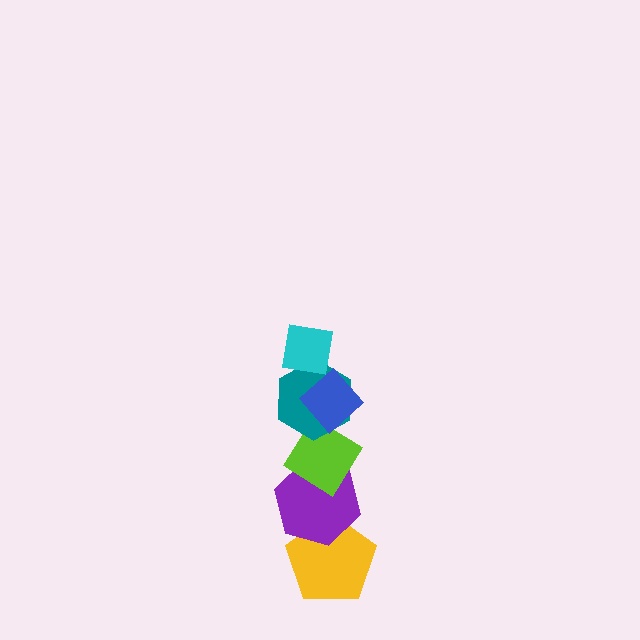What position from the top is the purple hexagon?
The purple hexagon is 5th from the top.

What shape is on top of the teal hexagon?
The blue diamond is on top of the teal hexagon.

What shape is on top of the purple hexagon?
The lime diamond is on top of the purple hexagon.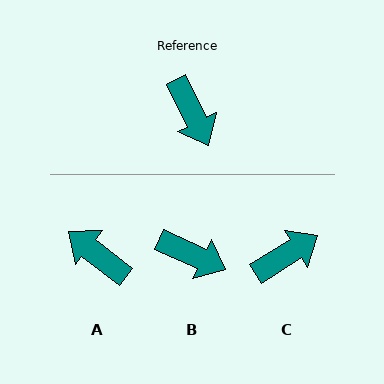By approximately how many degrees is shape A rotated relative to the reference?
Approximately 155 degrees clockwise.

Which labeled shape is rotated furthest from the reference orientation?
A, about 155 degrees away.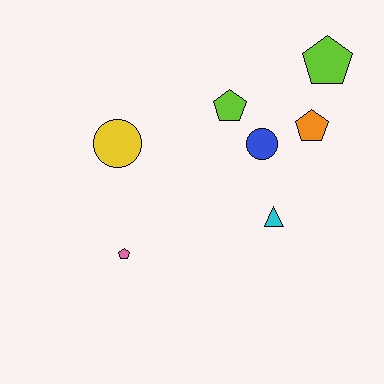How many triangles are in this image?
There is 1 triangle.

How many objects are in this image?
There are 7 objects.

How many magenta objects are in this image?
There are no magenta objects.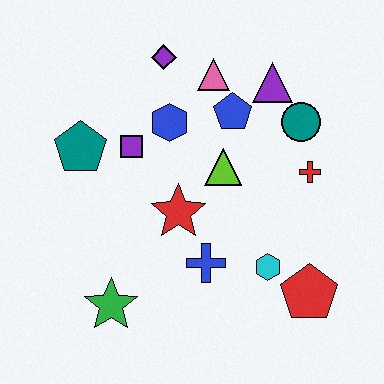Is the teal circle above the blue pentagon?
No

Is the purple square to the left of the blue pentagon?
Yes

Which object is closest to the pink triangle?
The blue pentagon is closest to the pink triangle.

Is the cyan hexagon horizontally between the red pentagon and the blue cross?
Yes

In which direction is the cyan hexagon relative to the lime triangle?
The cyan hexagon is below the lime triangle.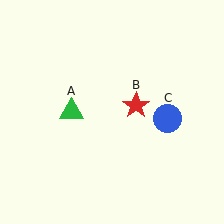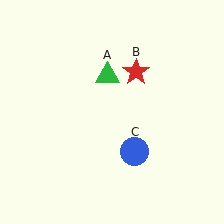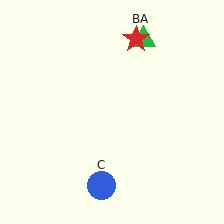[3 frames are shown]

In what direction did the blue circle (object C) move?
The blue circle (object C) moved down and to the left.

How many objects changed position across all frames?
3 objects changed position: green triangle (object A), red star (object B), blue circle (object C).